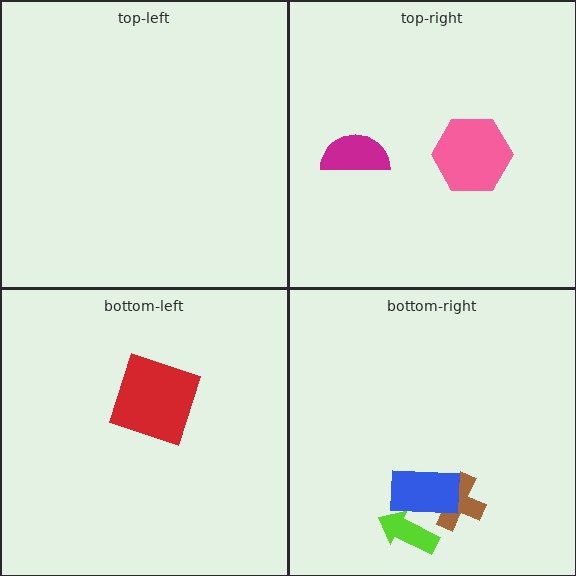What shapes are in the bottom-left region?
The red square.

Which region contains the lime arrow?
The bottom-right region.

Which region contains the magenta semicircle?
The top-right region.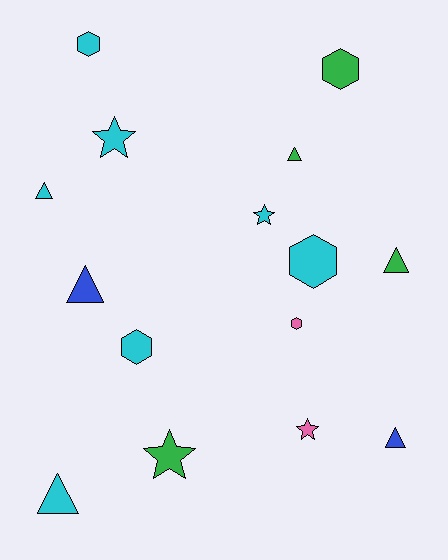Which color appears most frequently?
Cyan, with 7 objects.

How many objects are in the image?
There are 15 objects.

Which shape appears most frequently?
Triangle, with 6 objects.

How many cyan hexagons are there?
There are 3 cyan hexagons.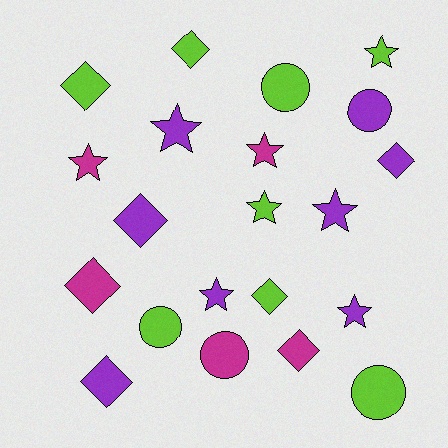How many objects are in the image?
There are 21 objects.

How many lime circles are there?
There are 3 lime circles.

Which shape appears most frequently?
Star, with 8 objects.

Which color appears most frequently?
Lime, with 8 objects.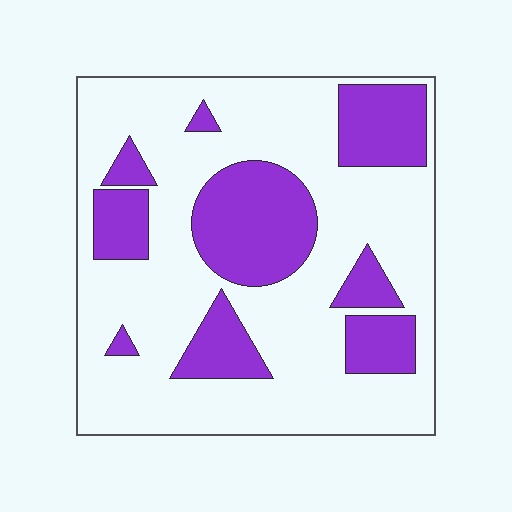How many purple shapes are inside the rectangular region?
9.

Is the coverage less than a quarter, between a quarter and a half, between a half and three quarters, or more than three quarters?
Between a quarter and a half.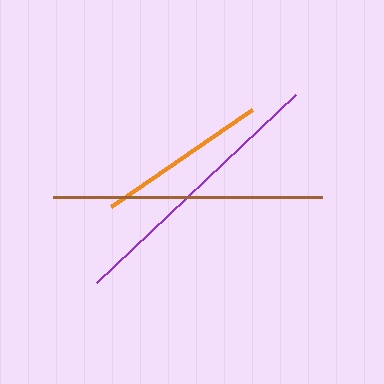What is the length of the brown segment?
The brown segment is approximately 269 pixels long.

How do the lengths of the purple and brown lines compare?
The purple and brown lines are approximately the same length.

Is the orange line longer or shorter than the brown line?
The brown line is longer than the orange line.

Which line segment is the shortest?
The orange line is the shortest at approximately 172 pixels.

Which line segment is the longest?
The purple line is the longest at approximately 274 pixels.